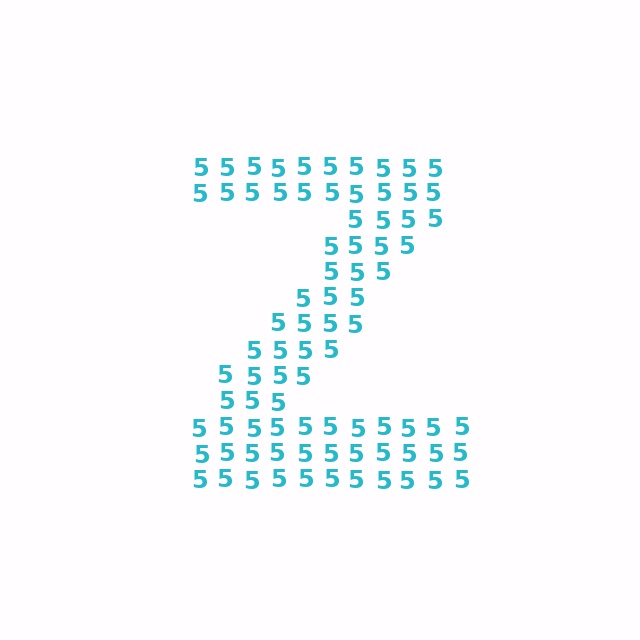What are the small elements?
The small elements are digit 5's.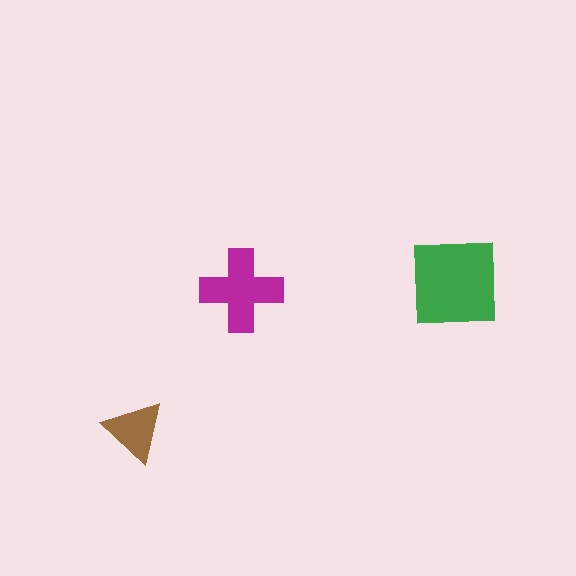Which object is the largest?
The green square.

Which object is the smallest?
The brown triangle.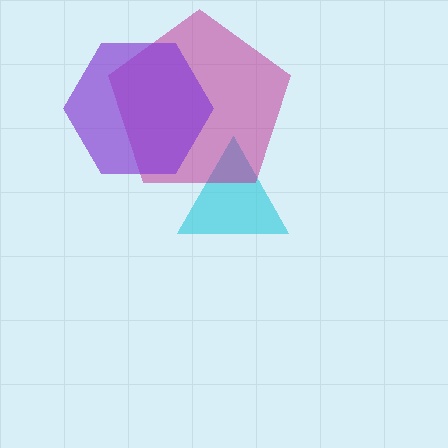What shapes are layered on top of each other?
The layered shapes are: a cyan triangle, a magenta pentagon, a purple hexagon.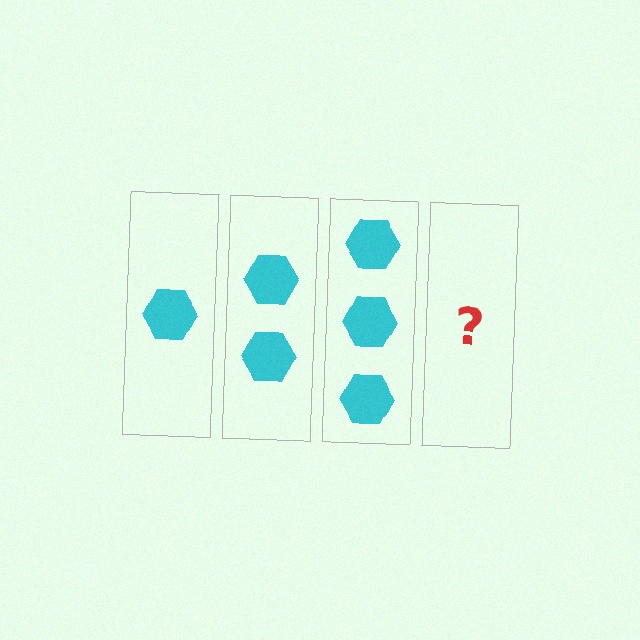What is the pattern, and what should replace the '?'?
The pattern is that each step adds one more hexagon. The '?' should be 4 hexagons.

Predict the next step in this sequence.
The next step is 4 hexagons.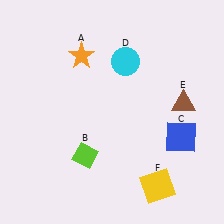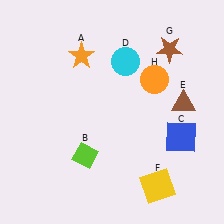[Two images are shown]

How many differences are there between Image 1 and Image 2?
There are 2 differences between the two images.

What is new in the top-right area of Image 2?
An orange circle (H) was added in the top-right area of Image 2.